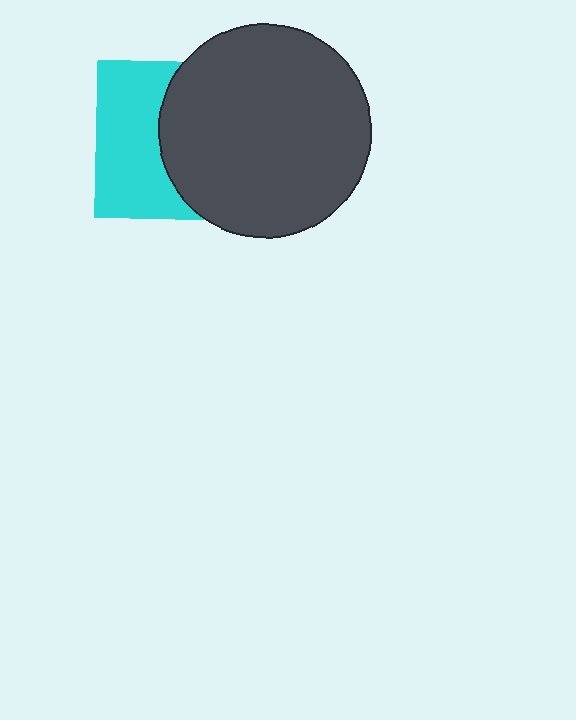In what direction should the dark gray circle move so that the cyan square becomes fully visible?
The dark gray circle should move right. That is the shortest direction to clear the overlap and leave the cyan square fully visible.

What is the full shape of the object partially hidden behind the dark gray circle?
The partially hidden object is a cyan square.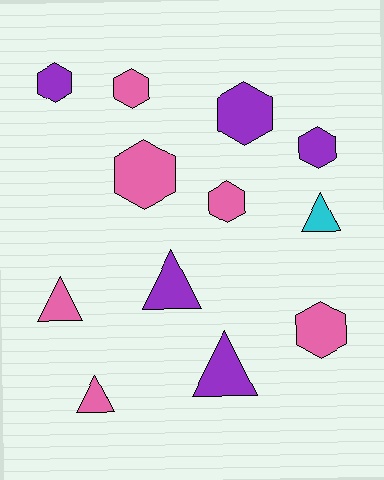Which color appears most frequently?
Pink, with 6 objects.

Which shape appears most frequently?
Hexagon, with 7 objects.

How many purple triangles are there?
There are 2 purple triangles.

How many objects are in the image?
There are 12 objects.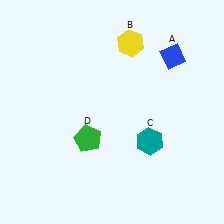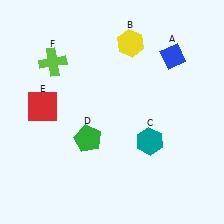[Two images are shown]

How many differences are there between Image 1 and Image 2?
There are 2 differences between the two images.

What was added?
A red square (E), a lime cross (F) were added in Image 2.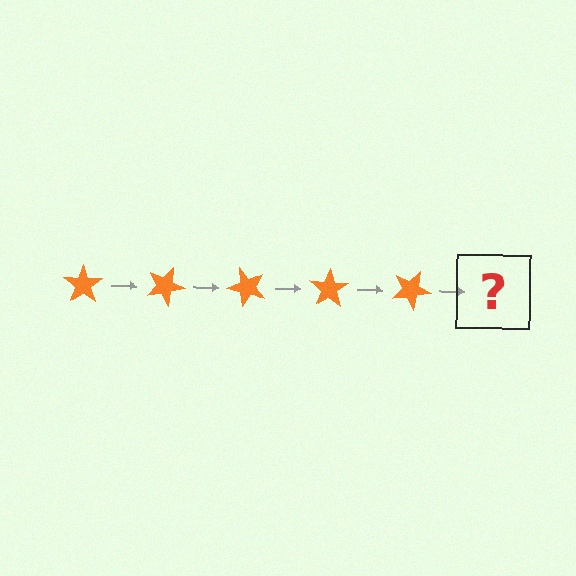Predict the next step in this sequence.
The next step is an orange star rotated 125 degrees.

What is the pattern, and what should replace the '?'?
The pattern is that the star rotates 25 degrees each step. The '?' should be an orange star rotated 125 degrees.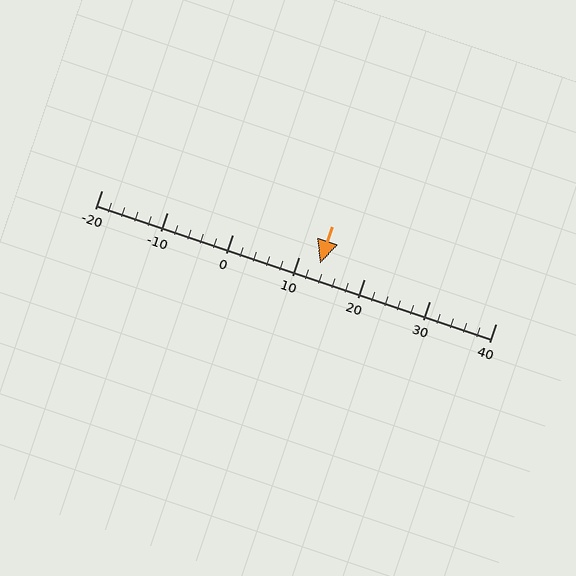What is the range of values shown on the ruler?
The ruler shows values from -20 to 40.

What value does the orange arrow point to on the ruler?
The orange arrow points to approximately 13.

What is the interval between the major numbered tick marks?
The major tick marks are spaced 10 units apart.